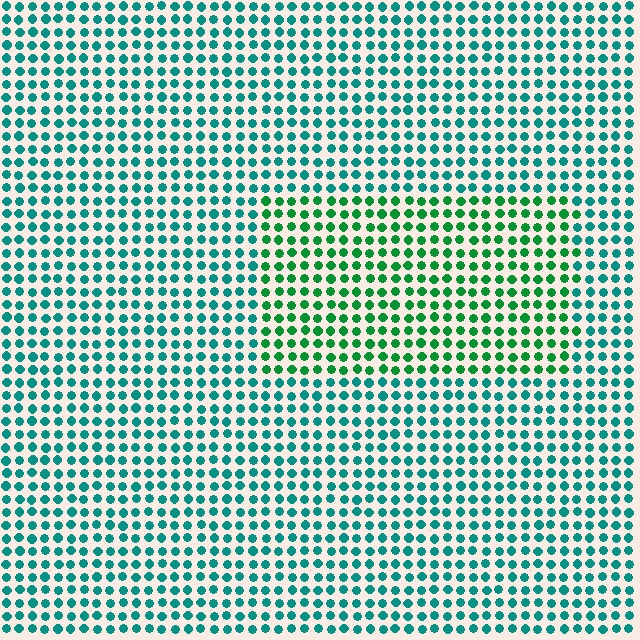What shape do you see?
I see a rectangle.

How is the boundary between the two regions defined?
The boundary is defined purely by a slight shift in hue (about 36 degrees). Spacing, size, and orientation are identical on both sides.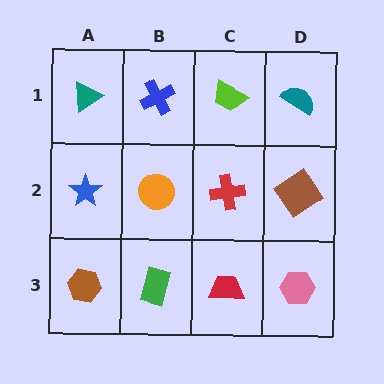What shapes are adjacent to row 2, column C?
A lime trapezoid (row 1, column C), a red trapezoid (row 3, column C), an orange circle (row 2, column B), a brown diamond (row 2, column D).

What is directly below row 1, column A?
A blue star.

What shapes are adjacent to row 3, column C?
A red cross (row 2, column C), a green rectangle (row 3, column B), a pink hexagon (row 3, column D).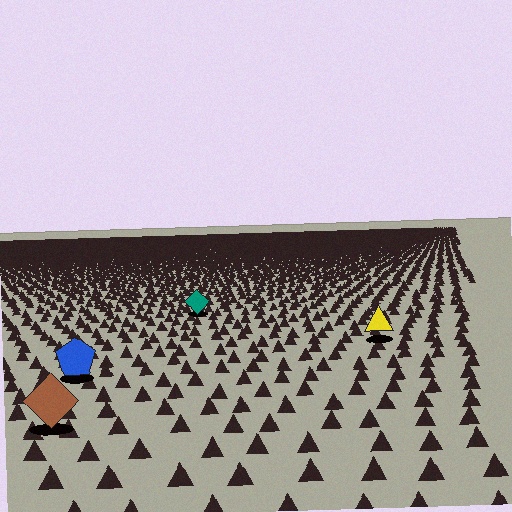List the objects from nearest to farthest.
From nearest to farthest: the brown diamond, the blue pentagon, the yellow triangle, the teal diamond.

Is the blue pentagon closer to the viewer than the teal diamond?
Yes. The blue pentagon is closer — you can tell from the texture gradient: the ground texture is coarser near it.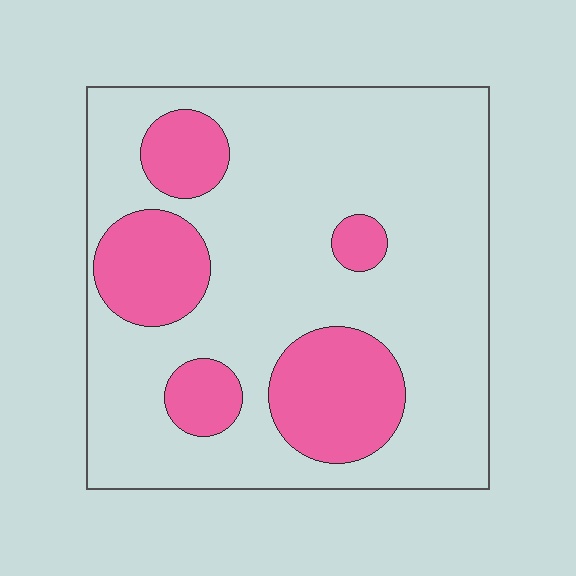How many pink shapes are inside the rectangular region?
5.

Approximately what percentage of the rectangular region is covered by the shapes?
Approximately 25%.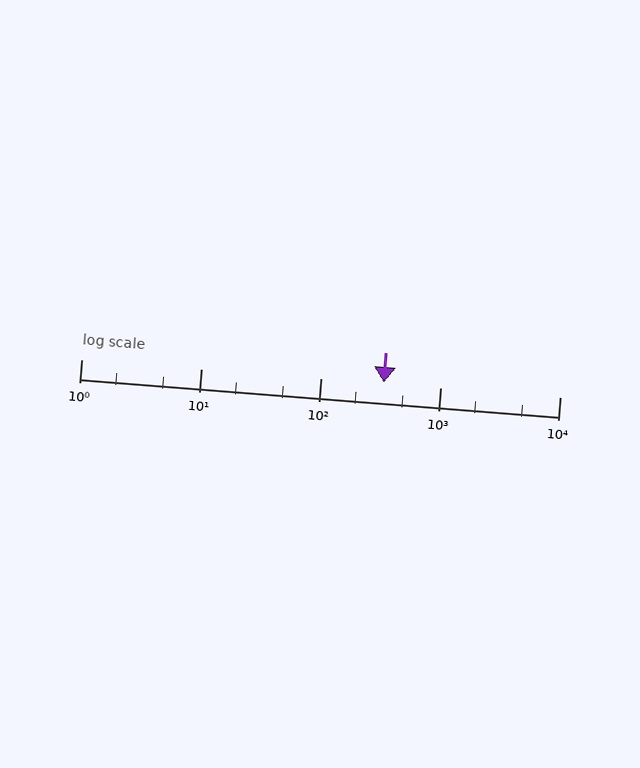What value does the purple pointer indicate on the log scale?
The pointer indicates approximately 340.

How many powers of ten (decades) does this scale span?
The scale spans 4 decades, from 1 to 10000.